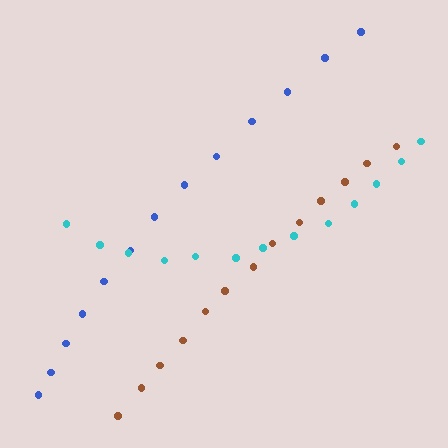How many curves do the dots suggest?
There are 3 distinct paths.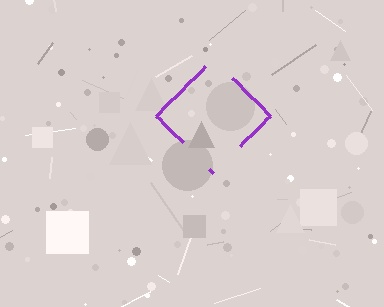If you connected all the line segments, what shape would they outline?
They would outline a diamond.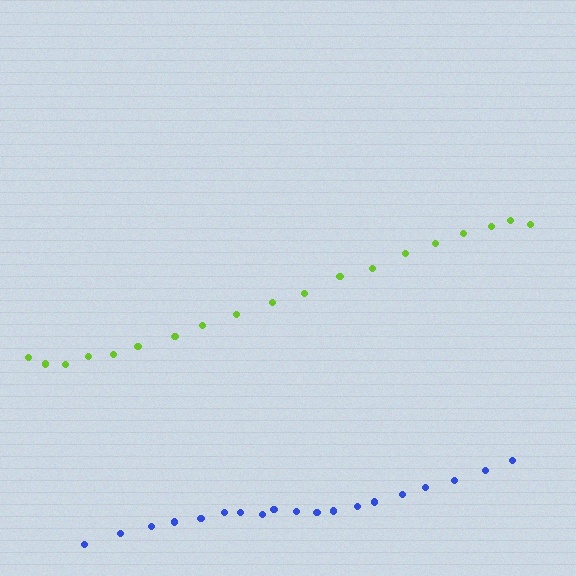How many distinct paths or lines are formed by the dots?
There are 2 distinct paths.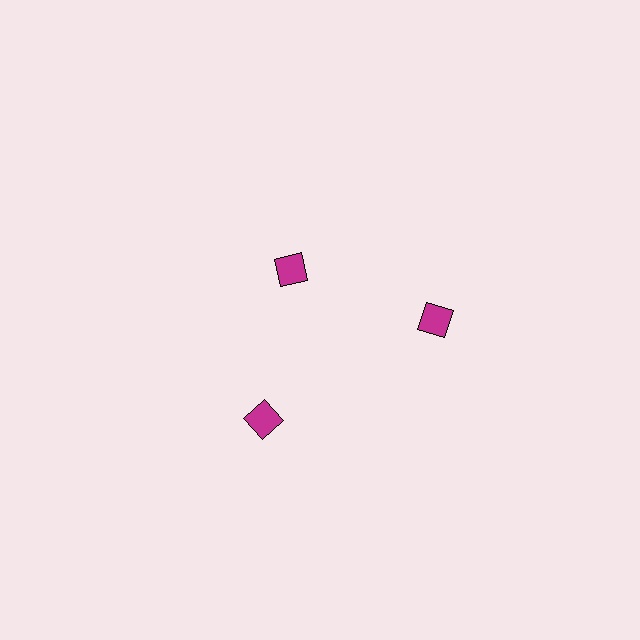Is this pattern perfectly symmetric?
No. The 3 magenta diamonds are arranged in a ring, but one element near the 11 o'clock position is pulled inward toward the center, breaking the 3-fold rotational symmetry.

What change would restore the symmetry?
The symmetry would be restored by moving it outward, back onto the ring so that all 3 diamonds sit at equal angles and equal distance from the center.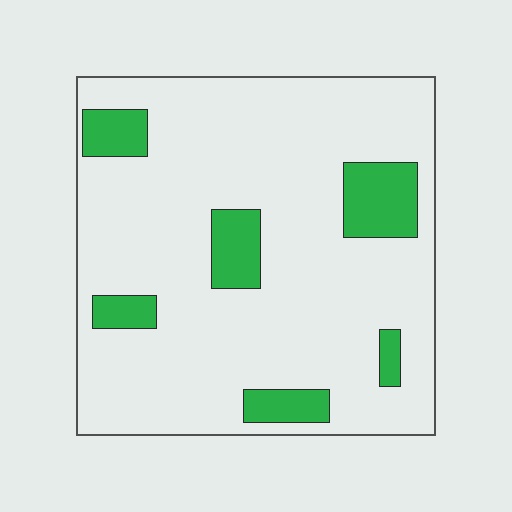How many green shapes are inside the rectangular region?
6.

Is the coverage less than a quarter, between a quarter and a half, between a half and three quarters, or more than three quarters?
Less than a quarter.